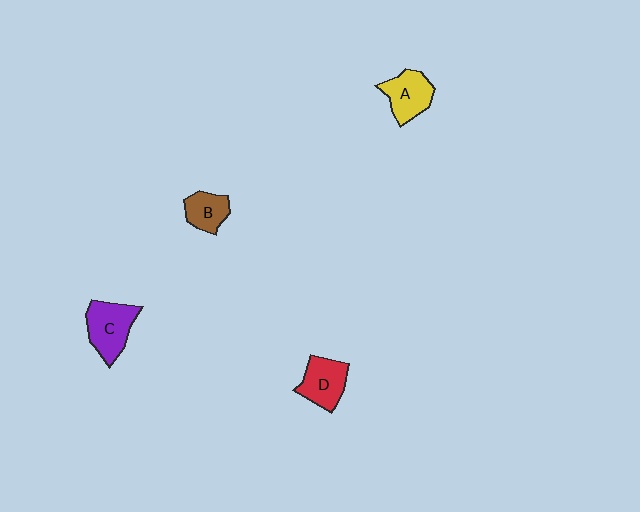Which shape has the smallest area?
Shape B (brown).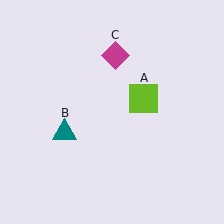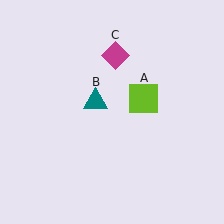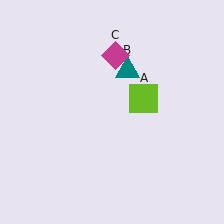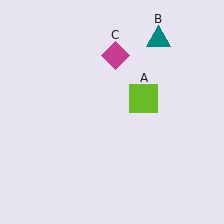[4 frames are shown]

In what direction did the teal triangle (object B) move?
The teal triangle (object B) moved up and to the right.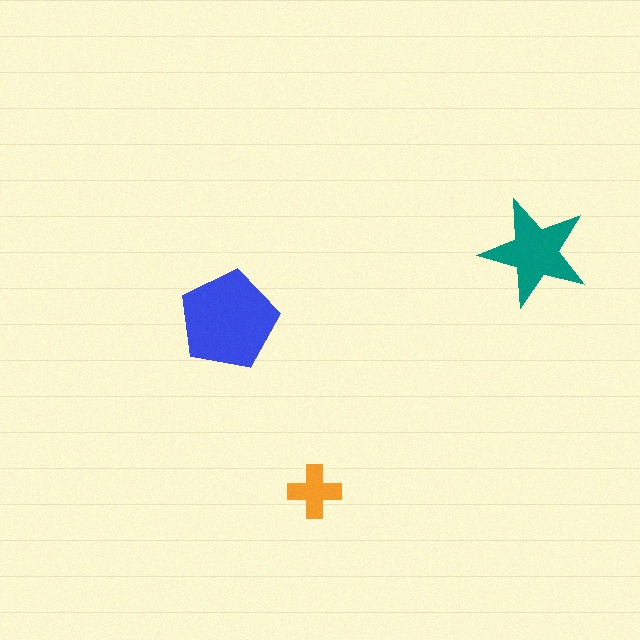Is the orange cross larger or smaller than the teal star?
Smaller.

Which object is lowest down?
The orange cross is bottommost.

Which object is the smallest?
The orange cross.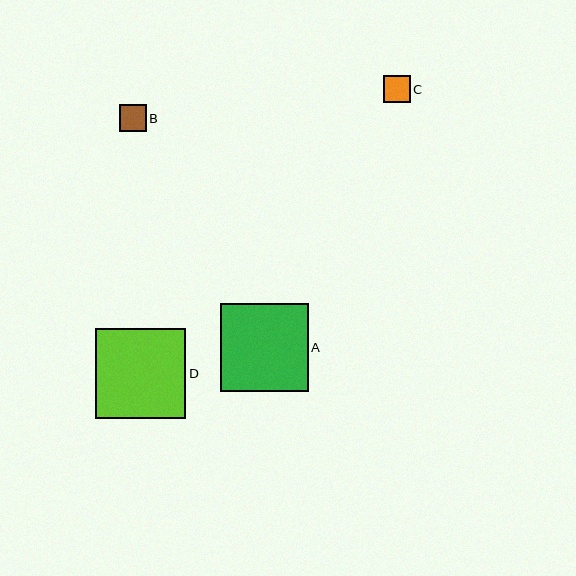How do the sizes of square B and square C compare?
Square B and square C are approximately the same size.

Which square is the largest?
Square D is the largest with a size of approximately 90 pixels.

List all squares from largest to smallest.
From largest to smallest: D, A, B, C.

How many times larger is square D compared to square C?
Square D is approximately 3.3 times the size of square C.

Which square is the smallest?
Square C is the smallest with a size of approximately 27 pixels.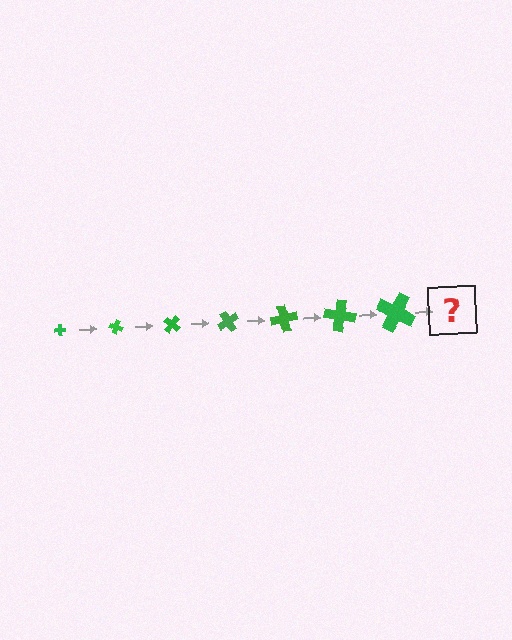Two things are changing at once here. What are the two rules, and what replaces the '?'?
The two rules are that the cross grows larger each step and it rotates 20 degrees each step. The '?' should be a cross, larger than the previous one and rotated 140 degrees from the start.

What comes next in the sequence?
The next element should be a cross, larger than the previous one and rotated 140 degrees from the start.